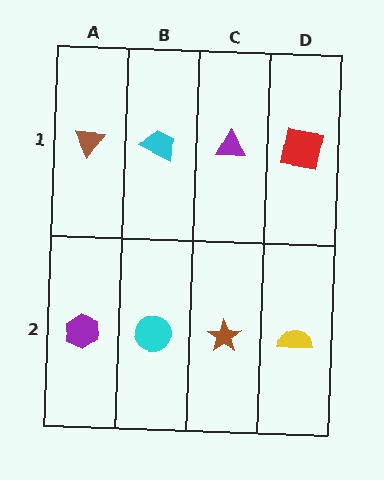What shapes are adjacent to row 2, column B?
A cyan trapezoid (row 1, column B), a purple hexagon (row 2, column A), a brown star (row 2, column C).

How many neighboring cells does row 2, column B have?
3.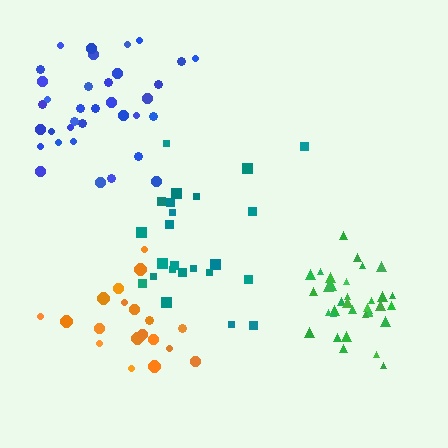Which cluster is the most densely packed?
Green.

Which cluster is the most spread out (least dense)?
Teal.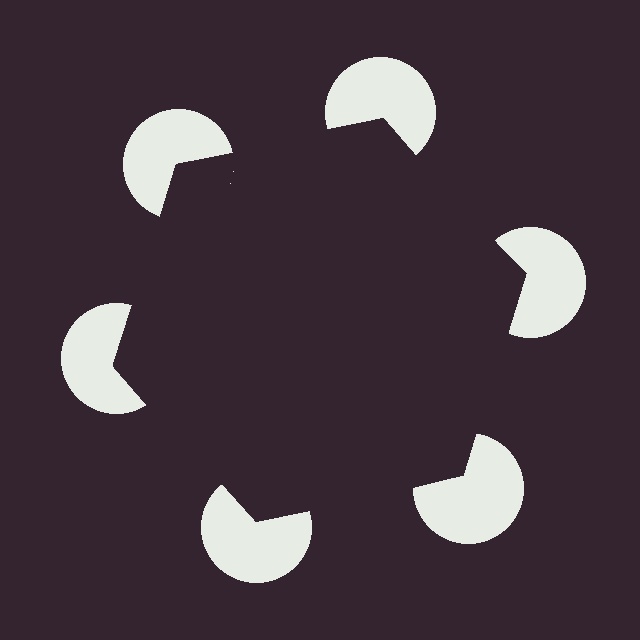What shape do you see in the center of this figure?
An illusory hexagon — its edges are inferred from the aligned wedge cuts in the pac-man discs, not physically drawn.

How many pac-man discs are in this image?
There are 6 — one at each vertex of the illusory hexagon.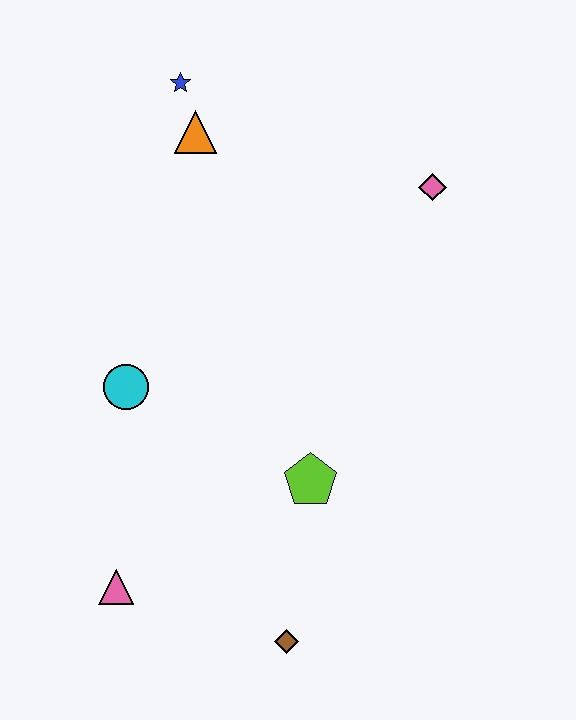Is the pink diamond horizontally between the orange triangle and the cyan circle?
No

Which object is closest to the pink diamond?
The orange triangle is closest to the pink diamond.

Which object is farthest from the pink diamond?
The pink triangle is farthest from the pink diamond.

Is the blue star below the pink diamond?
No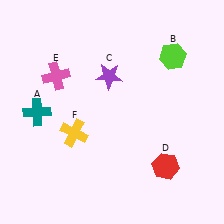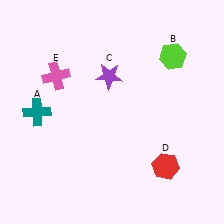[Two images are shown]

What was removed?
The yellow cross (F) was removed in Image 2.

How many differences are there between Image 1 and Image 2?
There is 1 difference between the two images.